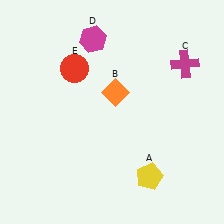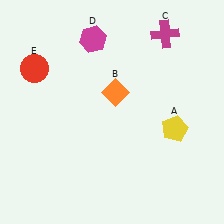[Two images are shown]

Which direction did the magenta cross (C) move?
The magenta cross (C) moved up.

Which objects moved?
The objects that moved are: the yellow pentagon (A), the magenta cross (C), the red circle (E).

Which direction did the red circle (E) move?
The red circle (E) moved left.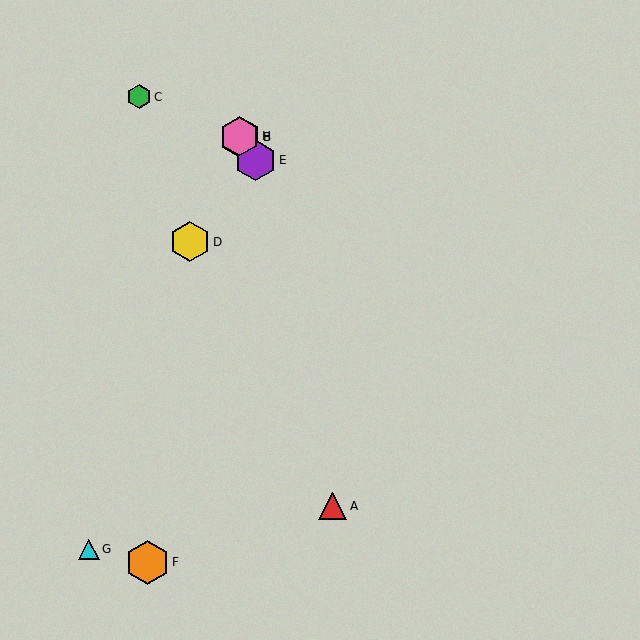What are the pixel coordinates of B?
Object B is at (240, 137).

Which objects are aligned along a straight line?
Objects B, E, H are aligned along a straight line.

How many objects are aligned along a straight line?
3 objects (B, E, H) are aligned along a straight line.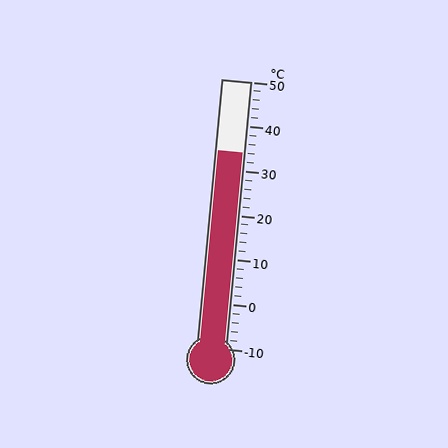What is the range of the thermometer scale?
The thermometer scale ranges from -10°C to 50°C.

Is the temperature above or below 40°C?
The temperature is below 40°C.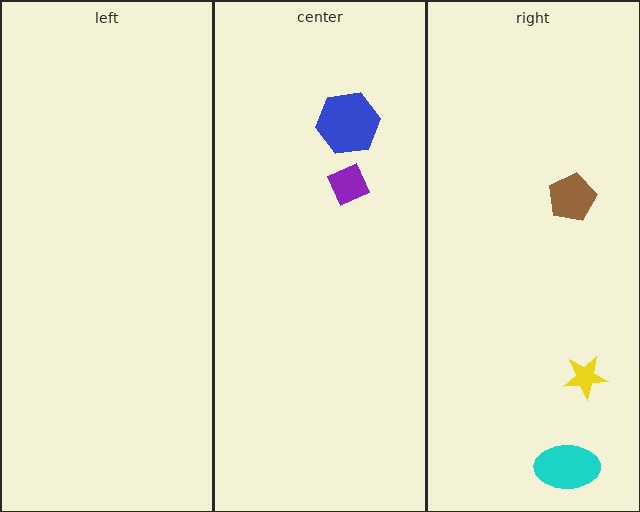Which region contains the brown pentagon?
The right region.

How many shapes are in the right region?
3.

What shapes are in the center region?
The purple diamond, the blue hexagon.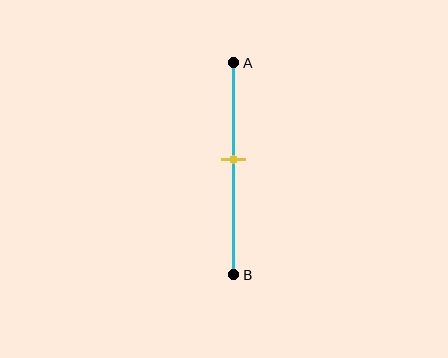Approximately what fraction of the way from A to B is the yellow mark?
The yellow mark is approximately 45% of the way from A to B.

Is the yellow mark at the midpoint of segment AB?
No, the mark is at about 45% from A, not at the 50% midpoint.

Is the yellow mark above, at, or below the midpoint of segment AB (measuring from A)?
The yellow mark is above the midpoint of segment AB.